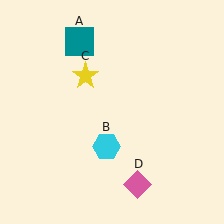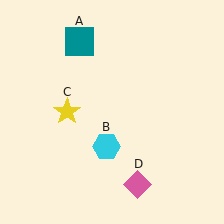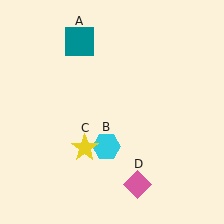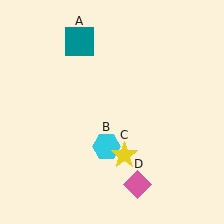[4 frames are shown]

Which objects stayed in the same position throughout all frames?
Teal square (object A) and cyan hexagon (object B) and pink diamond (object D) remained stationary.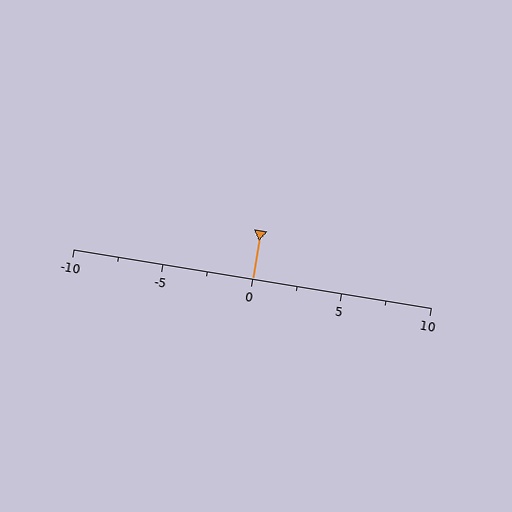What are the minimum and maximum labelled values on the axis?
The axis runs from -10 to 10.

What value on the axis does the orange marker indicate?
The marker indicates approximately 0.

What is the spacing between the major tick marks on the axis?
The major ticks are spaced 5 apart.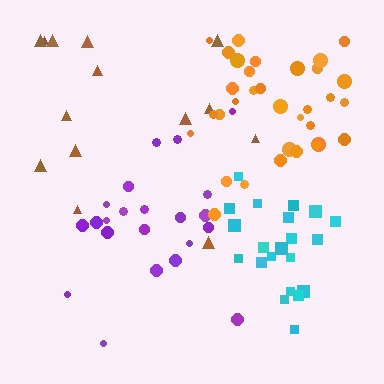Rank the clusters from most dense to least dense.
cyan, orange, purple, brown.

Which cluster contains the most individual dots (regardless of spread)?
Orange (33).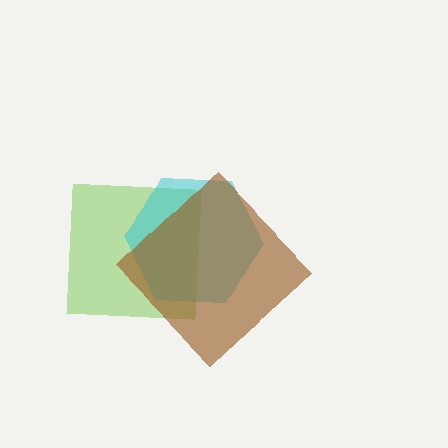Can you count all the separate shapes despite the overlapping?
Yes, there are 3 separate shapes.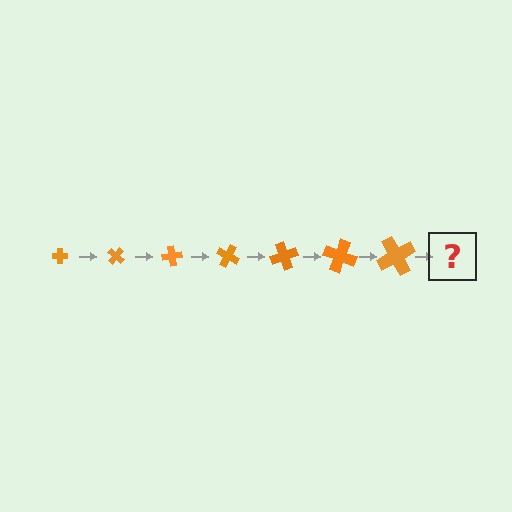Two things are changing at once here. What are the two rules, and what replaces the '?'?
The two rules are that the cross grows larger each step and it rotates 40 degrees each step. The '?' should be a cross, larger than the previous one and rotated 280 degrees from the start.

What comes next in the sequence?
The next element should be a cross, larger than the previous one and rotated 280 degrees from the start.